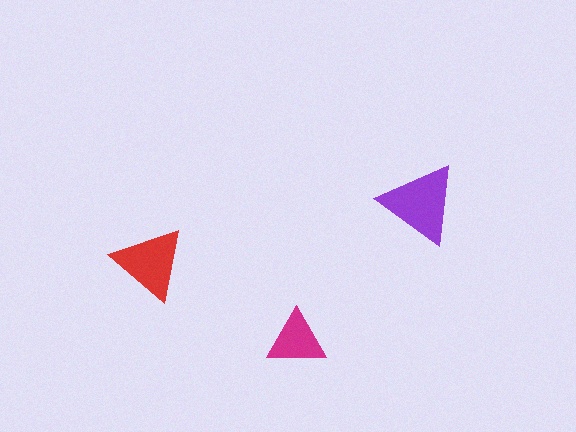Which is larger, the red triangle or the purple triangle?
The purple one.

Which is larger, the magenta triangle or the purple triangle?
The purple one.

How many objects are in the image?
There are 3 objects in the image.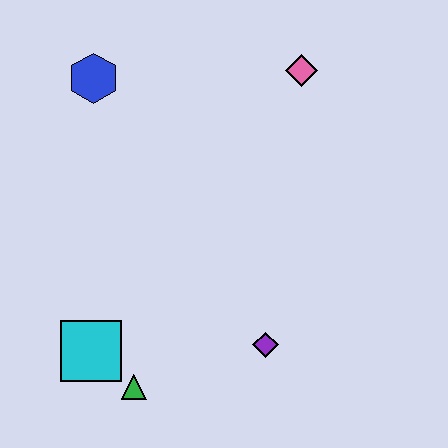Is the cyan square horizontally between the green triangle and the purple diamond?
No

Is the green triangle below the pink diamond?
Yes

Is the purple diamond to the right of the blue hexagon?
Yes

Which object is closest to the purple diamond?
The green triangle is closest to the purple diamond.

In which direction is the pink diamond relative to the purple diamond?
The pink diamond is above the purple diamond.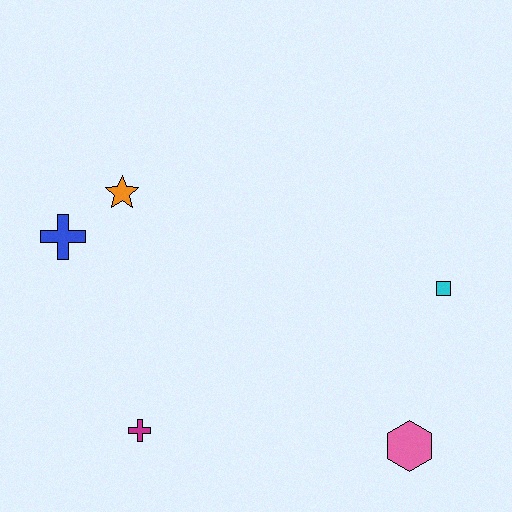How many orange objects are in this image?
There is 1 orange object.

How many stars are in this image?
There is 1 star.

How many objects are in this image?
There are 5 objects.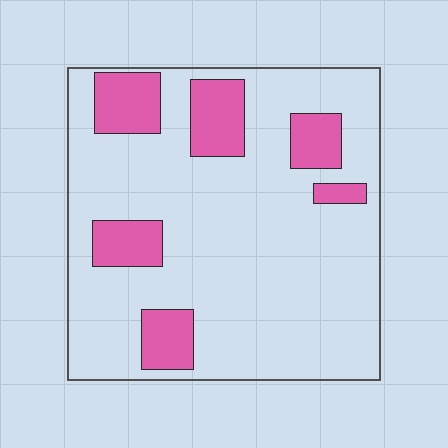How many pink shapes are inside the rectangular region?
6.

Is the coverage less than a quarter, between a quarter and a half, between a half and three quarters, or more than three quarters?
Less than a quarter.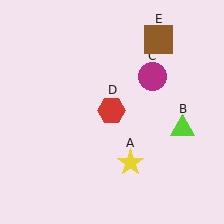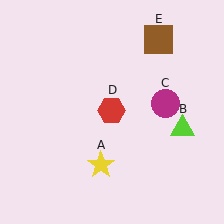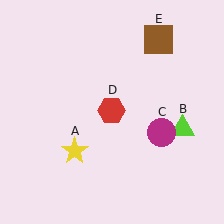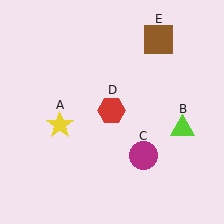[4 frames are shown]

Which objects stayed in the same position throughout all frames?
Lime triangle (object B) and red hexagon (object D) and brown square (object E) remained stationary.